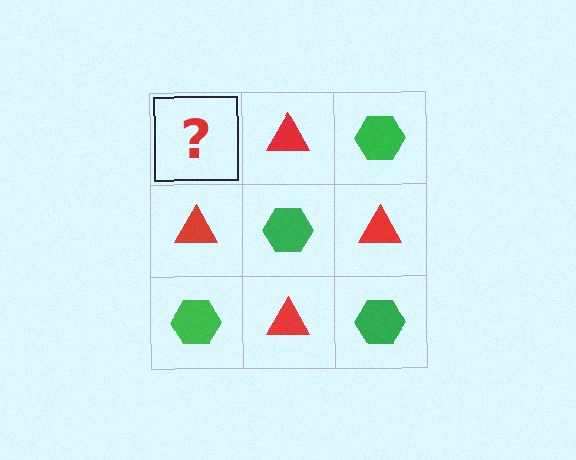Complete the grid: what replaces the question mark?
The question mark should be replaced with a green hexagon.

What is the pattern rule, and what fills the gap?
The rule is that it alternates green hexagon and red triangle in a checkerboard pattern. The gap should be filled with a green hexagon.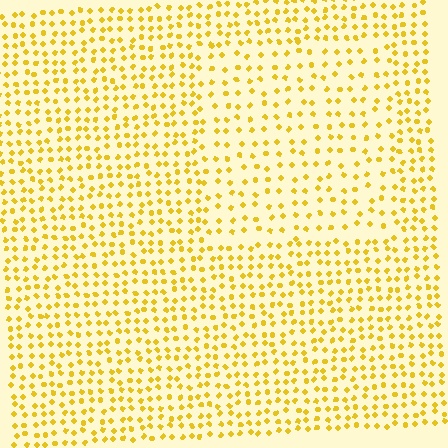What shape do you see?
I see a rectangle.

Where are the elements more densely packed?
The elements are more densely packed outside the rectangle boundary.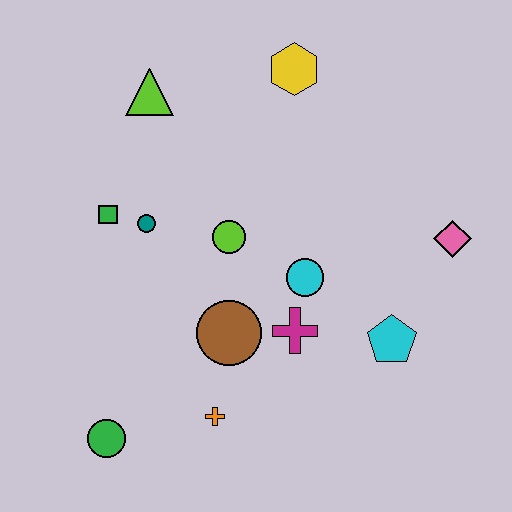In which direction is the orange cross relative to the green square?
The orange cross is below the green square.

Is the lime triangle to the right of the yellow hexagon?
No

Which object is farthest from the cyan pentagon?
The lime triangle is farthest from the cyan pentagon.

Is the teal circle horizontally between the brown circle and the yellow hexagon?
No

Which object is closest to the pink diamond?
The cyan pentagon is closest to the pink diamond.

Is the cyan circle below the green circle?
No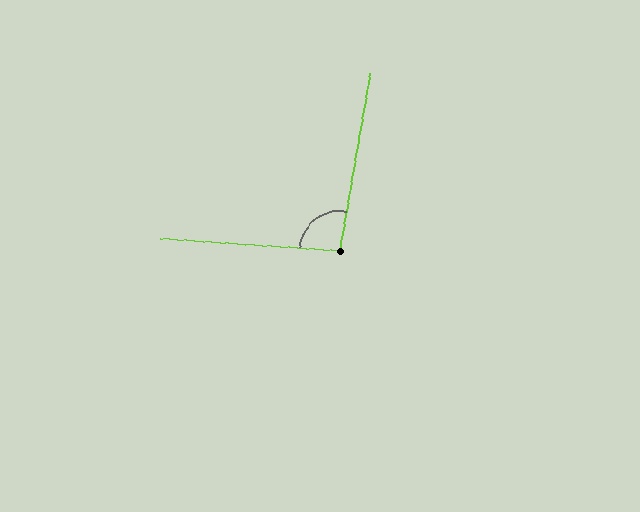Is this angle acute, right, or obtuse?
It is obtuse.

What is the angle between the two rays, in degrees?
Approximately 96 degrees.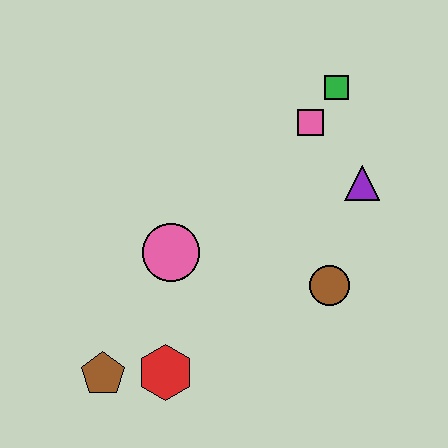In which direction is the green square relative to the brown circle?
The green square is above the brown circle.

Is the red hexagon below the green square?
Yes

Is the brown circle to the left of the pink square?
No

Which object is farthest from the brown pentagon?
The green square is farthest from the brown pentagon.